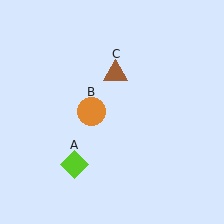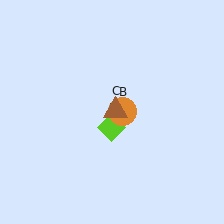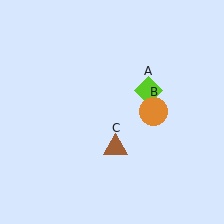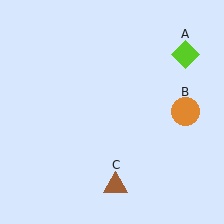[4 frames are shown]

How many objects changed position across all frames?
3 objects changed position: lime diamond (object A), orange circle (object B), brown triangle (object C).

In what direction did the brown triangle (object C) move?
The brown triangle (object C) moved down.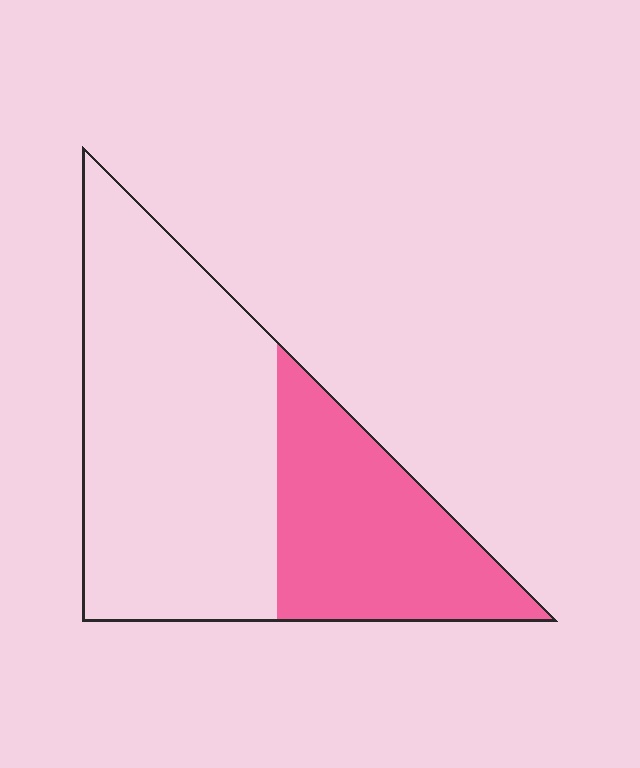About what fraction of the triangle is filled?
About one third (1/3).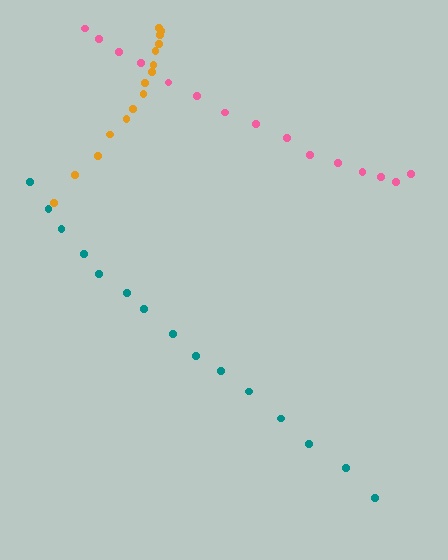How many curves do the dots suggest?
There are 3 distinct paths.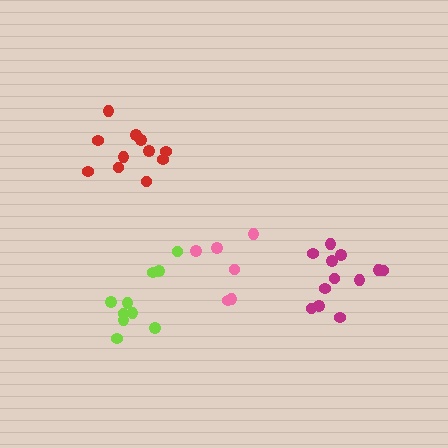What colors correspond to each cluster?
The clusters are colored: lime, magenta, red, pink.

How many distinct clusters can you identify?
There are 4 distinct clusters.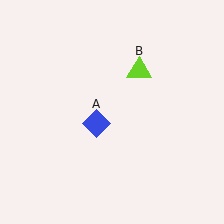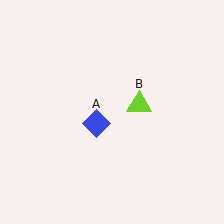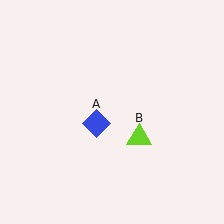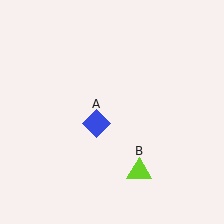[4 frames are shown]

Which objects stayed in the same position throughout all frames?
Blue diamond (object A) remained stationary.